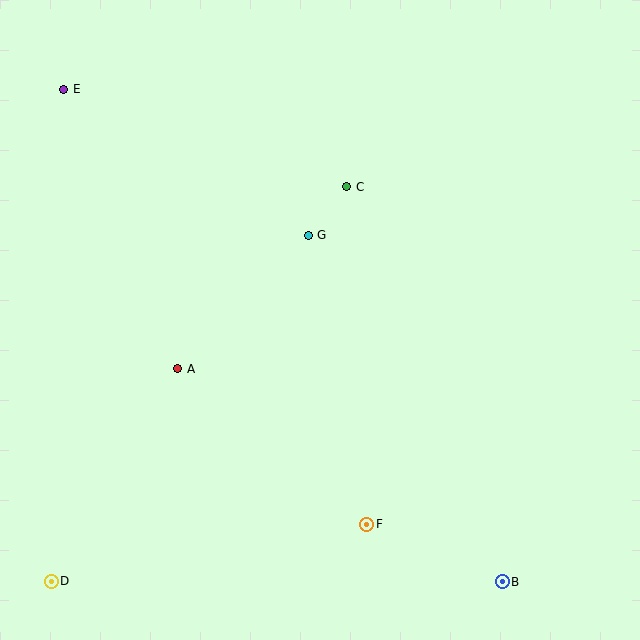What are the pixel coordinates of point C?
Point C is at (347, 187).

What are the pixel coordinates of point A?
Point A is at (178, 369).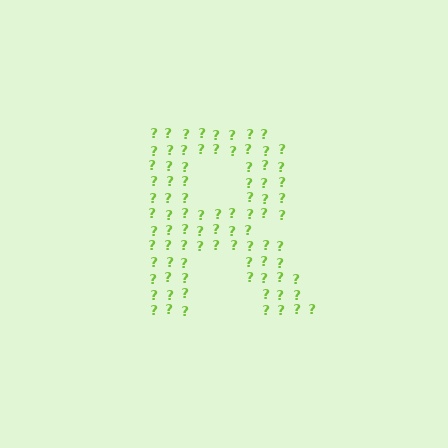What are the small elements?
The small elements are question marks.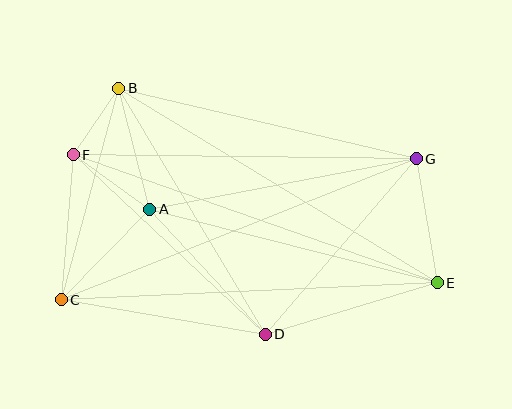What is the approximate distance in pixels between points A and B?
The distance between A and B is approximately 125 pixels.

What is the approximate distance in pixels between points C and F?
The distance between C and F is approximately 145 pixels.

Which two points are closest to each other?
Points B and F are closest to each other.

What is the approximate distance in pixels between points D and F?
The distance between D and F is approximately 263 pixels.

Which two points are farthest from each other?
Points E and F are farthest from each other.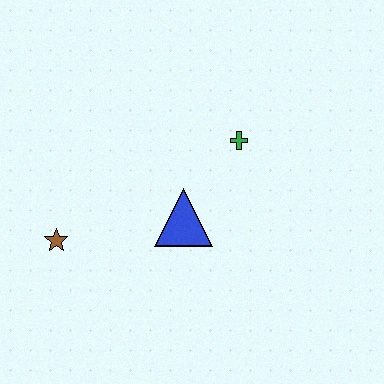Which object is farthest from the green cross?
The brown star is farthest from the green cross.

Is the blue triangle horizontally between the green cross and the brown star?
Yes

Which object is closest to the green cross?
The blue triangle is closest to the green cross.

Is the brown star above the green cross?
No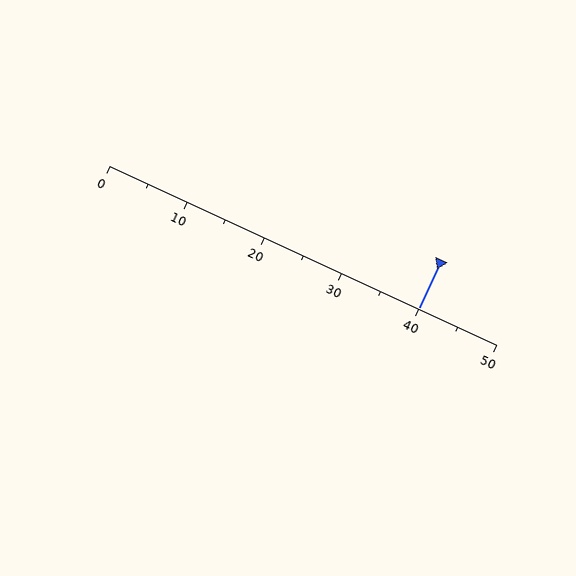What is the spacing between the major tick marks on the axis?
The major ticks are spaced 10 apart.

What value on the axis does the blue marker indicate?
The marker indicates approximately 40.